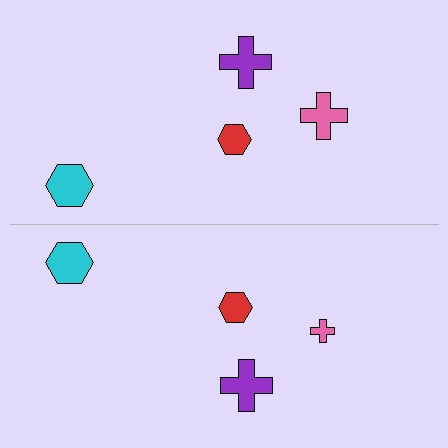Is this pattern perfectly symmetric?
No, the pattern is not perfectly symmetric. The pink cross on the bottom side has a different size than its mirror counterpart.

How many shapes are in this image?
There are 8 shapes in this image.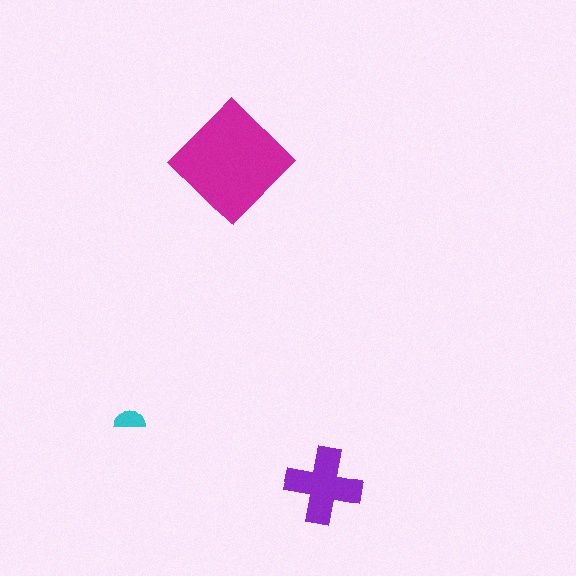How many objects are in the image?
There are 3 objects in the image.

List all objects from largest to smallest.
The magenta diamond, the purple cross, the cyan semicircle.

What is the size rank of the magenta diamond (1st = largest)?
1st.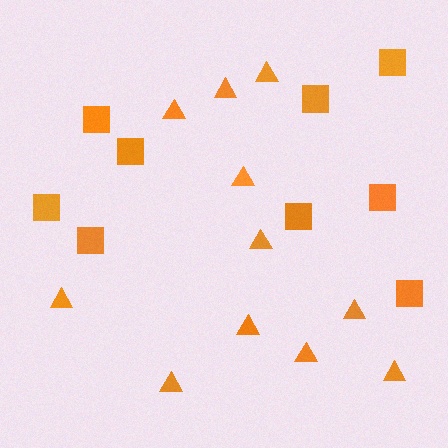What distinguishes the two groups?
There are 2 groups: one group of squares (9) and one group of triangles (11).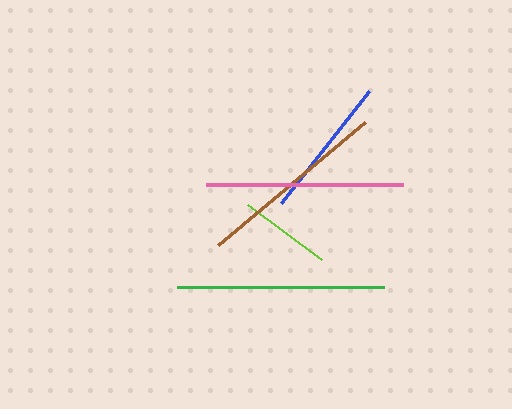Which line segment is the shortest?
The lime line is the shortest at approximately 92 pixels.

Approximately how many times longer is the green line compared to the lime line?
The green line is approximately 2.3 times the length of the lime line.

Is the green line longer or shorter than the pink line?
The green line is longer than the pink line.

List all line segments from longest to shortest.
From longest to shortest: green, pink, brown, blue, lime.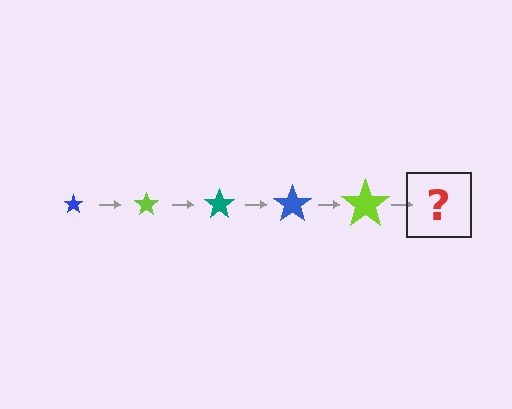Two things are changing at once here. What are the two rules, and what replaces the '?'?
The two rules are that the star grows larger each step and the color cycles through blue, lime, and teal. The '?' should be a teal star, larger than the previous one.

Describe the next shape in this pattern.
It should be a teal star, larger than the previous one.